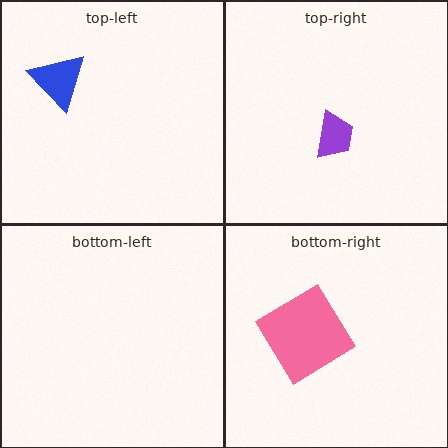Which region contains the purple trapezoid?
The top-right region.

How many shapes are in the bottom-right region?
1.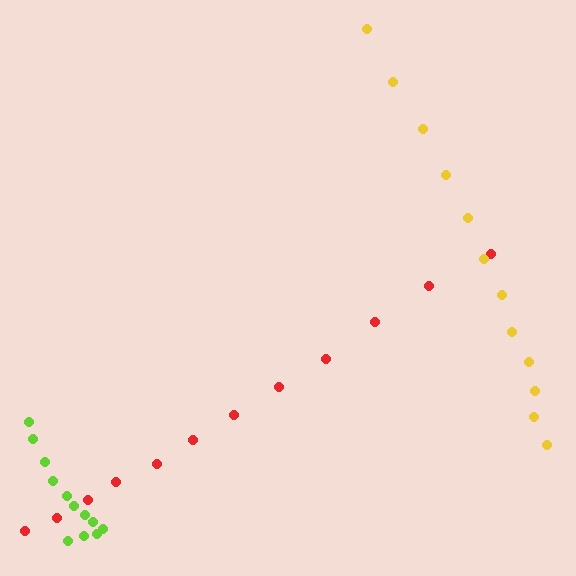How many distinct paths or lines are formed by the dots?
There are 3 distinct paths.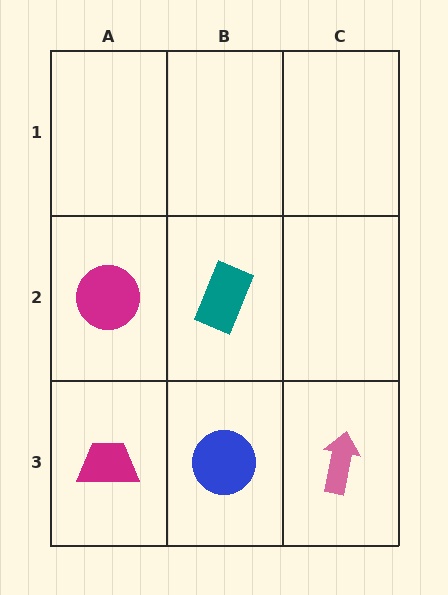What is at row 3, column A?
A magenta trapezoid.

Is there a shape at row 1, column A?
No, that cell is empty.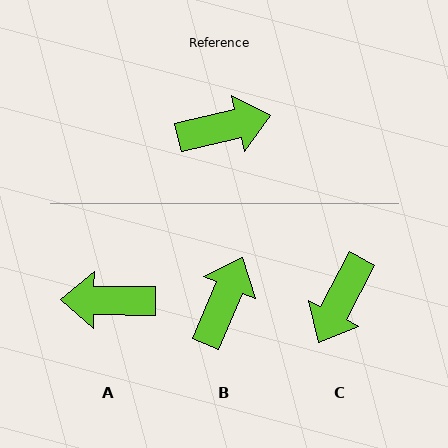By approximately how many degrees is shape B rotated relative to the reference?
Approximately 53 degrees counter-clockwise.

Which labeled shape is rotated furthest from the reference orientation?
A, about 166 degrees away.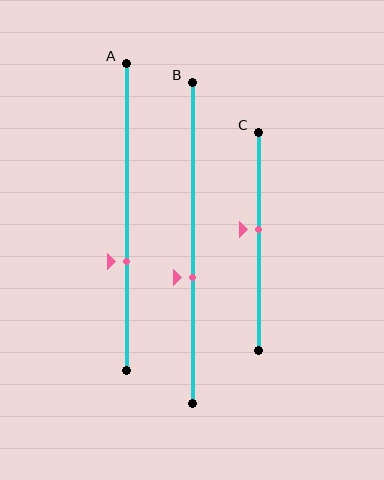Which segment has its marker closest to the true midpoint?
Segment C has its marker closest to the true midpoint.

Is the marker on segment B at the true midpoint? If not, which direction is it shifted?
No, the marker on segment B is shifted downward by about 11% of the segment length.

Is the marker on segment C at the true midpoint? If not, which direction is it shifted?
No, the marker on segment C is shifted upward by about 6% of the segment length.